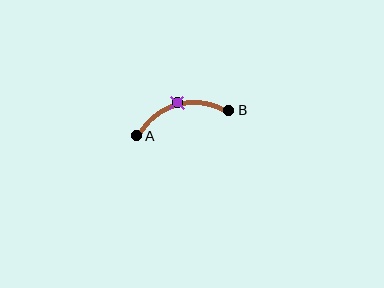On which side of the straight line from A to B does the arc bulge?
The arc bulges above the straight line connecting A and B.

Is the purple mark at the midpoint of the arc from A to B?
Yes. The purple mark lies on the arc at equal arc-length from both A and B — it is the arc midpoint.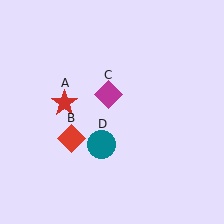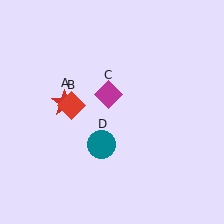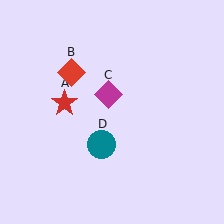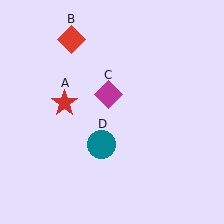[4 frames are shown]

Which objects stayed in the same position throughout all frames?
Red star (object A) and magenta diamond (object C) and teal circle (object D) remained stationary.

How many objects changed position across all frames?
1 object changed position: red diamond (object B).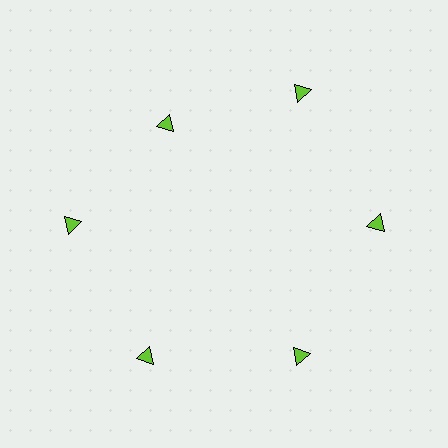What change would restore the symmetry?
The symmetry would be restored by moving it outward, back onto the ring so that all 6 triangles sit at equal angles and equal distance from the center.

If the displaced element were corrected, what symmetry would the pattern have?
It would have 6-fold rotational symmetry — the pattern would map onto itself every 60 degrees.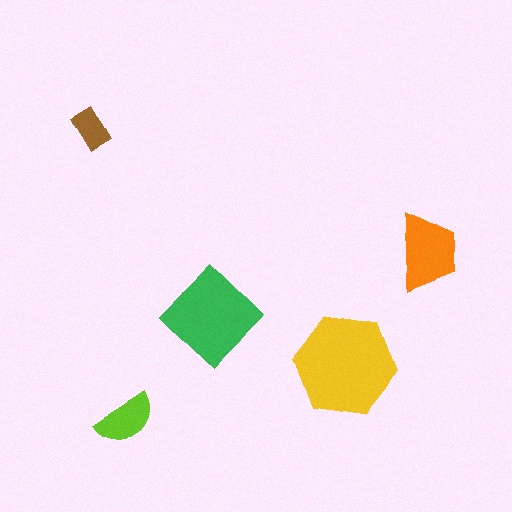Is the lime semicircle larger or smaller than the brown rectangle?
Larger.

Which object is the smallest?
The brown rectangle.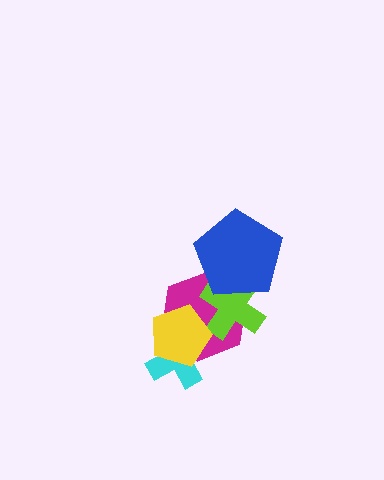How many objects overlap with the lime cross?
2 objects overlap with the lime cross.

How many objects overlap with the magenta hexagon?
4 objects overlap with the magenta hexagon.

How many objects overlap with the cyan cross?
2 objects overlap with the cyan cross.